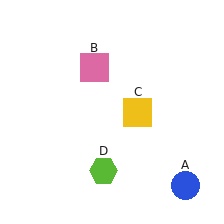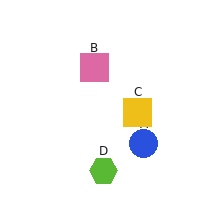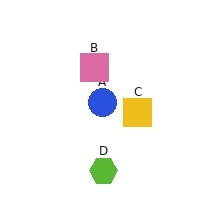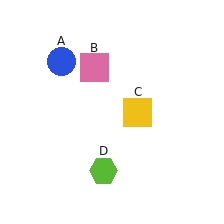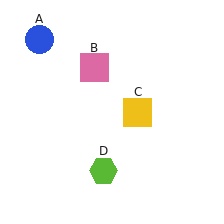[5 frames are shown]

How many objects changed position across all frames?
1 object changed position: blue circle (object A).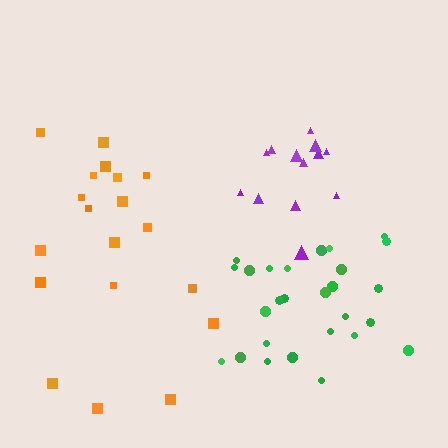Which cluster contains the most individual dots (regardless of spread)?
Green (27).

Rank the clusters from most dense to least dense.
green, purple, orange.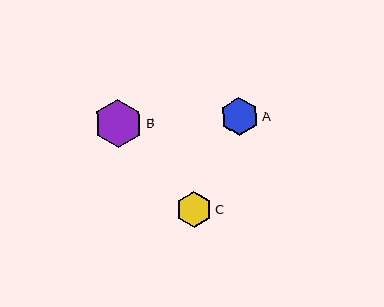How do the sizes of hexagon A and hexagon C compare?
Hexagon A and hexagon C are approximately the same size.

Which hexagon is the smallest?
Hexagon C is the smallest with a size of approximately 37 pixels.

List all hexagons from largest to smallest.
From largest to smallest: B, A, C.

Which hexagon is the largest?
Hexagon B is the largest with a size of approximately 48 pixels.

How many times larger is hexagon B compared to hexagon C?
Hexagon B is approximately 1.3 times the size of hexagon C.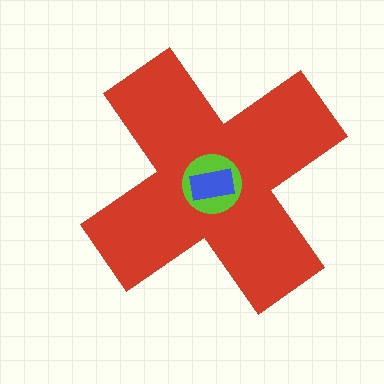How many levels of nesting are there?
3.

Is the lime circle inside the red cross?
Yes.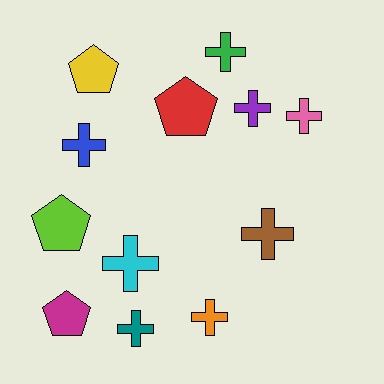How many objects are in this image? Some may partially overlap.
There are 12 objects.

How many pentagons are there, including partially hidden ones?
There are 4 pentagons.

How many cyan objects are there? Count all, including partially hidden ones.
There is 1 cyan object.